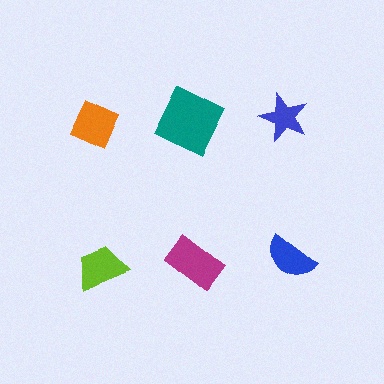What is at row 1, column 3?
A blue star.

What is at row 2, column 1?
A lime trapezoid.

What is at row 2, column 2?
A magenta rectangle.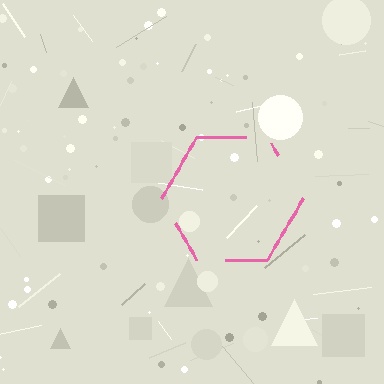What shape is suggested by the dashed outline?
The dashed outline suggests a hexagon.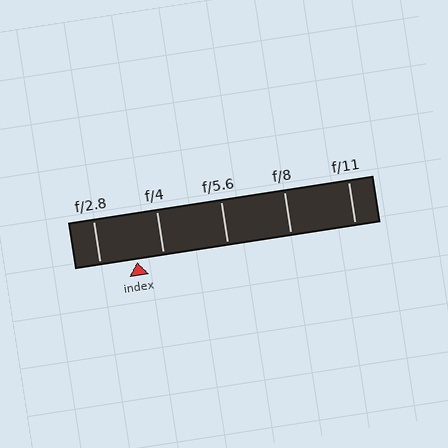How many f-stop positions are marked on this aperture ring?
There are 5 f-stop positions marked.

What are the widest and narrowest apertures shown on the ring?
The widest aperture shown is f/2.8 and the narrowest is f/11.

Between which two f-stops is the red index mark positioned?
The index mark is between f/2.8 and f/4.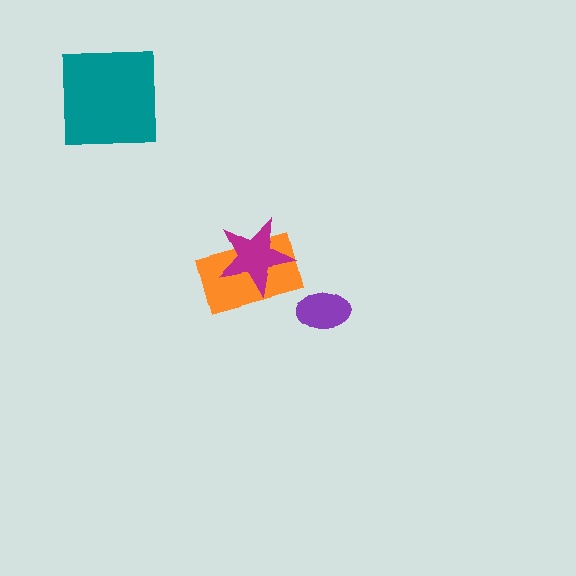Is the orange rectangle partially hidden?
Yes, it is partially covered by another shape.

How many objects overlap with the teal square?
0 objects overlap with the teal square.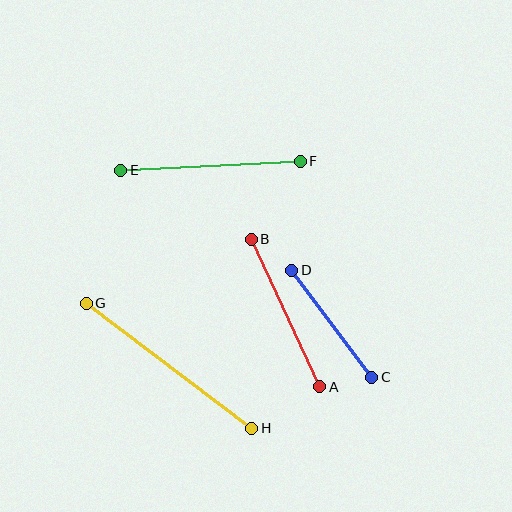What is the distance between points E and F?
The distance is approximately 180 pixels.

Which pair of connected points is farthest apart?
Points G and H are farthest apart.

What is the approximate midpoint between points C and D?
The midpoint is at approximately (332, 324) pixels.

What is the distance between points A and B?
The distance is approximately 163 pixels.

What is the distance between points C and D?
The distance is approximately 133 pixels.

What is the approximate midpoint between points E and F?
The midpoint is at approximately (211, 166) pixels.